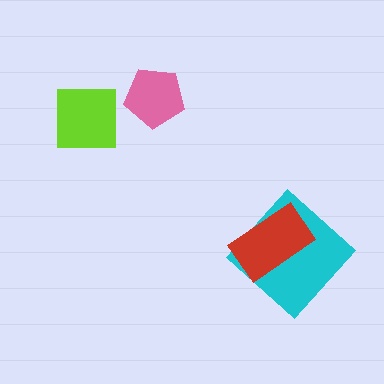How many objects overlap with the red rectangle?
1 object overlaps with the red rectangle.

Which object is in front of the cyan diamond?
The red rectangle is in front of the cyan diamond.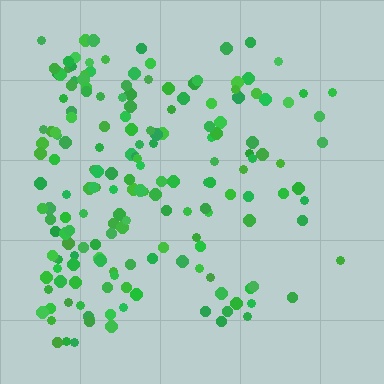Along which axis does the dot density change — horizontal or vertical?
Horizontal.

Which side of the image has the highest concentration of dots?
The left.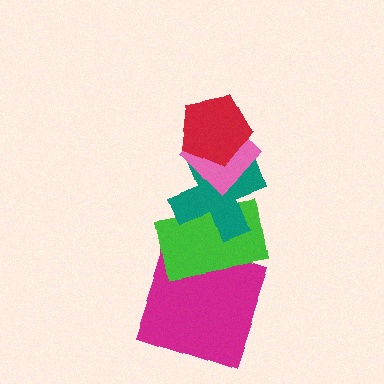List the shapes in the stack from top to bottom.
From top to bottom: the red pentagon, the pink diamond, the teal cross, the green rectangle, the magenta square.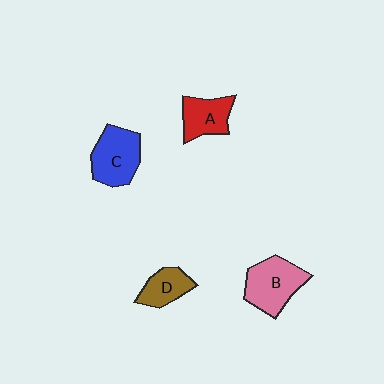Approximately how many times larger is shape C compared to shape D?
Approximately 1.6 times.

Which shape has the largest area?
Shape B (pink).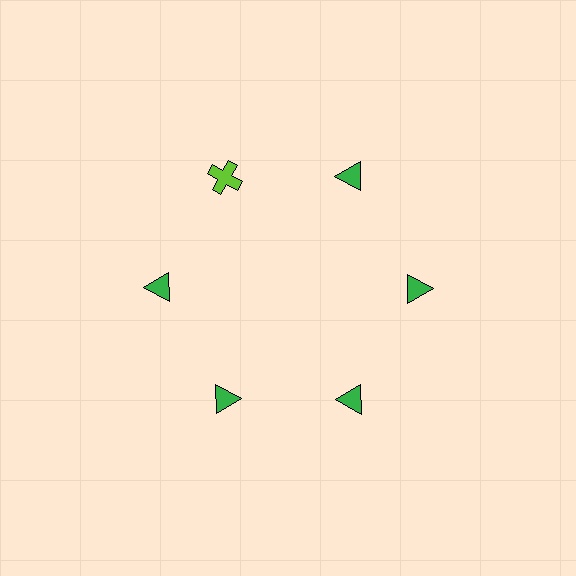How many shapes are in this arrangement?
There are 6 shapes arranged in a ring pattern.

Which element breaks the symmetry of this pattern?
The lime cross at roughly the 11 o'clock position breaks the symmetry. All other shapes are green triangles.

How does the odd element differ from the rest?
It differs in both color (lime instead of green) and shape (cross instead of triangle).